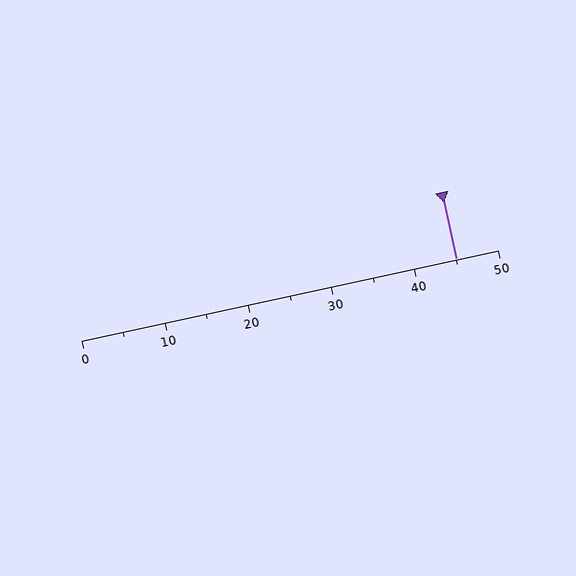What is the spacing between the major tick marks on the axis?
The major ticks are spaced 10 apart.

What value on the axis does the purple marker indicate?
The marker indicates approximately 45.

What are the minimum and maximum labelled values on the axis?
The axis runs from 0 to 50.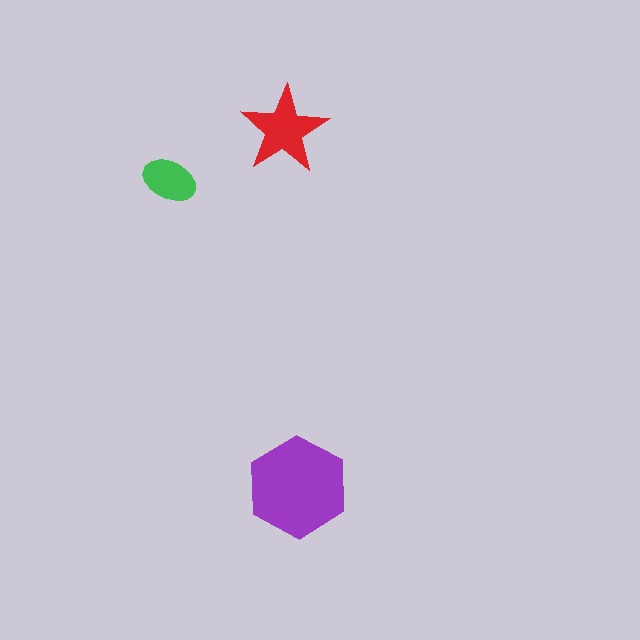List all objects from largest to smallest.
The purple hexagon, the red star, the green ellipse.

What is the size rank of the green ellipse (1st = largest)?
3rd.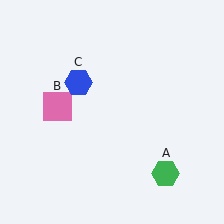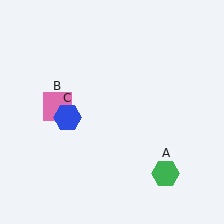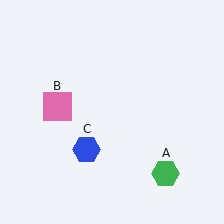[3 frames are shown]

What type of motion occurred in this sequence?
The blue hexagon (object C) rotated counterclockwise around the center of the scene.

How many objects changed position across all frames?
1 object changed position: blue hexagon (object C).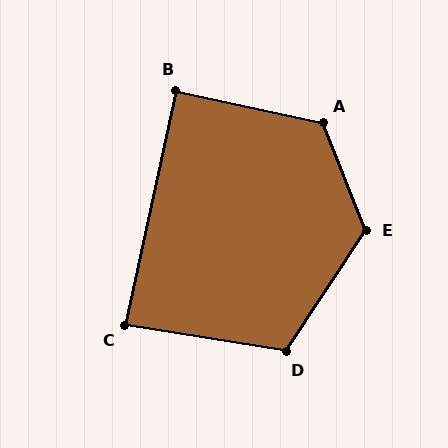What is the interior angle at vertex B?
Approximately 90 degrees (approximately right).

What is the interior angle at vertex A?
Approximately 124 degrees (obtuse).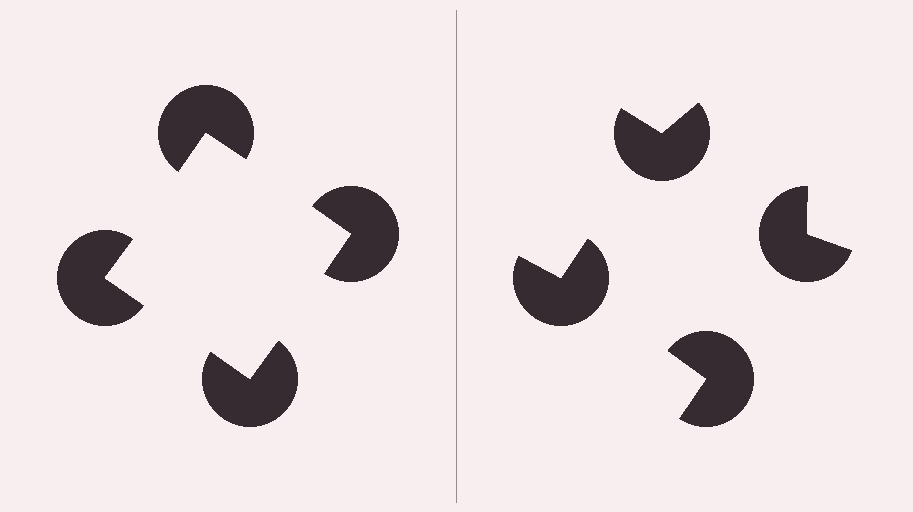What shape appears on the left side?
An illusory square.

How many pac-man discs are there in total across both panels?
8 — 4 on each side.